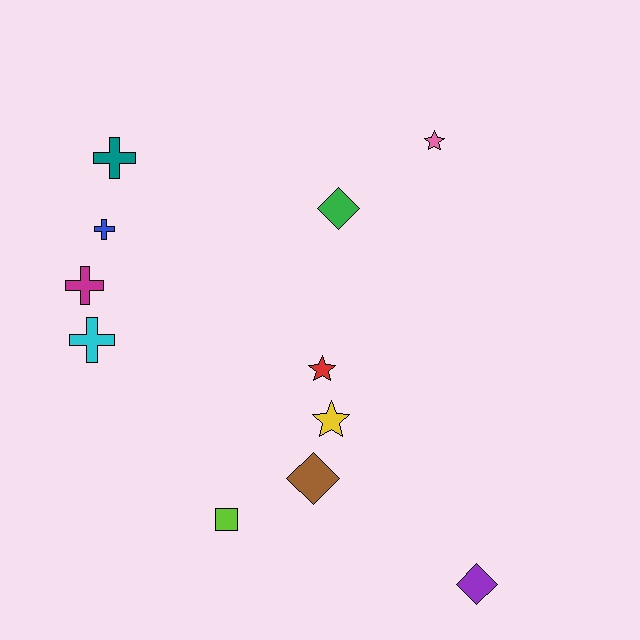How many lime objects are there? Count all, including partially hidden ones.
There is 1 lime object.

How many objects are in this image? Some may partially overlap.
There are 11 objects.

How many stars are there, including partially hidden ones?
There are 3 stars.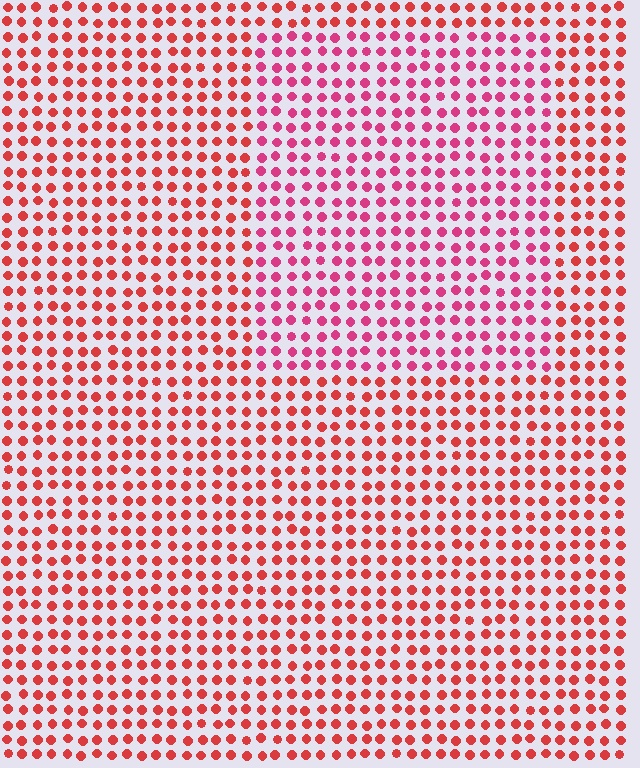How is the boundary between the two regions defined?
The boundary is defined purely by a slight shift in hue (about 27 degrees). Spacing, size, and orientation are identical on both sides.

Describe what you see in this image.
The image is filled with small red elements in a uniform arrangement. A rectangle-shaped region is visible where the elements are tinted to a slightly different hue, forming a subtle color boundary.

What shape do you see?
I see a rectangle.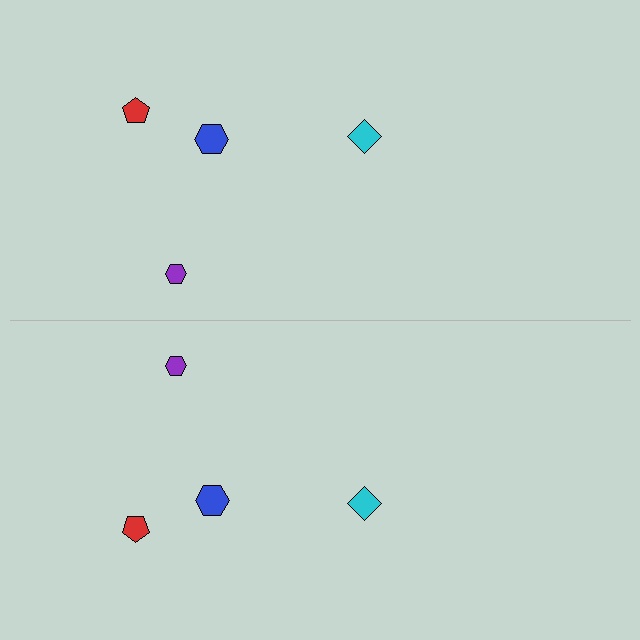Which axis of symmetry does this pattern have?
The pattern has a horizontal axis of symmetry running through the center of the image.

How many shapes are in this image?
There are 8 shapes in this image.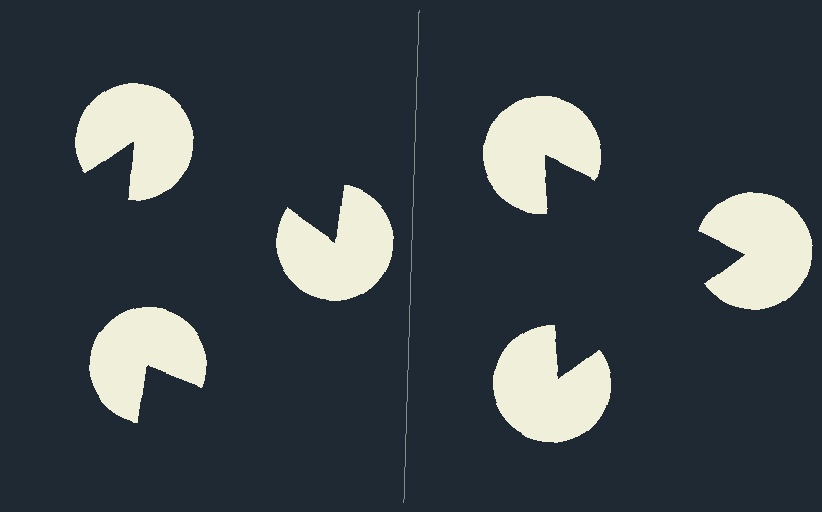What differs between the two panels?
The pac-man discs are positioned identically on both sides; only the wedge orientations differ. On the right they align to a triangle; on the left they are misaligned.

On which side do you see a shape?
An illusory triangle appears on the right side. On the left side the wedge cuts are rotated, so no coherent shape forms.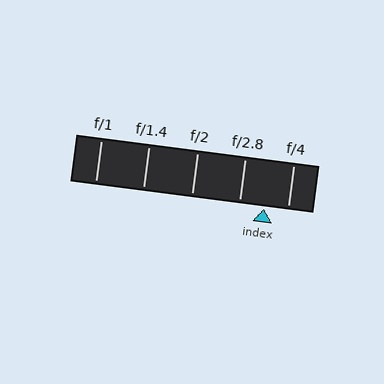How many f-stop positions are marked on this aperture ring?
There are 5 f-stop positions marked.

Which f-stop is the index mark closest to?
The index mark is closest to f/4.